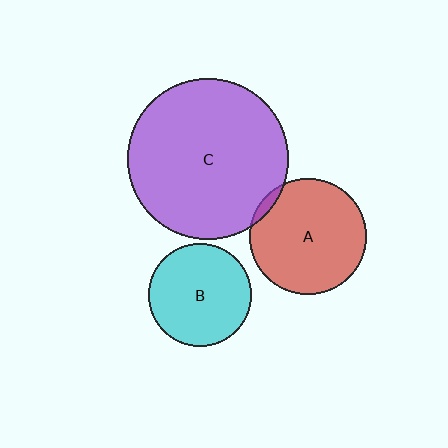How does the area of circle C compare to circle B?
Approximately 2.5 times.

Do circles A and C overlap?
Yes.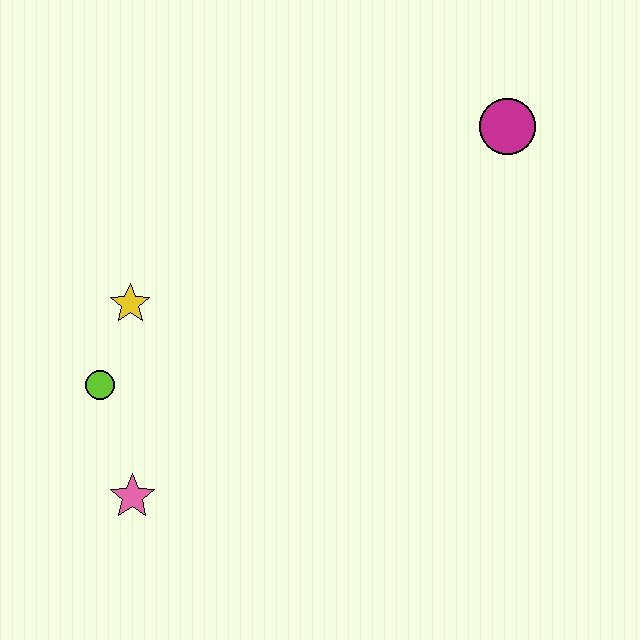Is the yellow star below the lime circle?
No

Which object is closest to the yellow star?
The lime circle is closest to the yellow star.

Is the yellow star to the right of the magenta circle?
No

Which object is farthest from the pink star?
The magenta circle is farthest from the pink star.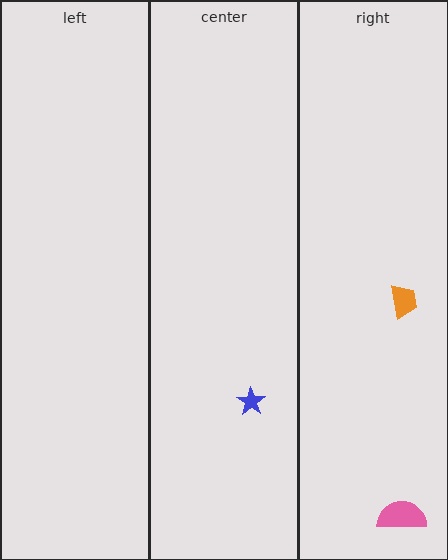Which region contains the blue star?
The center region.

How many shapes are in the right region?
2.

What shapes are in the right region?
The pink semicircle, the orange trapezoid.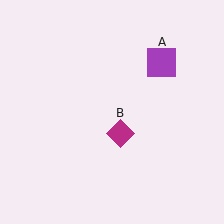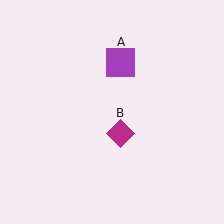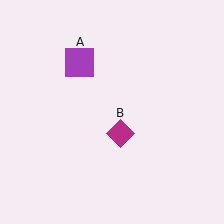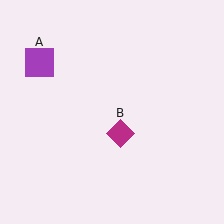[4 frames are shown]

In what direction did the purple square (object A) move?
The purple square (object A) moved left.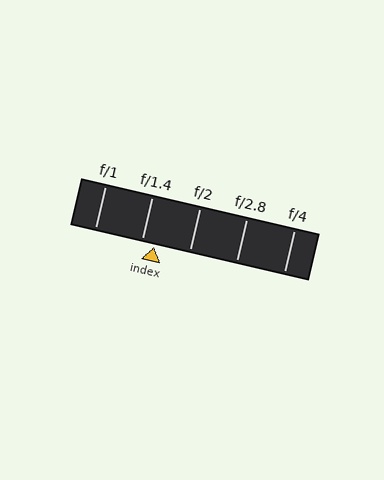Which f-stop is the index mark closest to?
The index mark is closest to f/1.4.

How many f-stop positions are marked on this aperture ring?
There are 5 f-stop positions marked.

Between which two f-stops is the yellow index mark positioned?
The index mark is between f/1.4 and f/2.